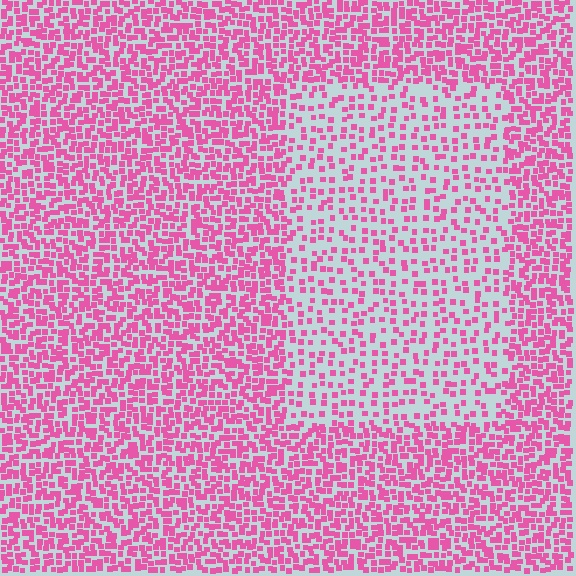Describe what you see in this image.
The image contains small pink elements arranged at two different densities. A rectangle-shaped region is visible where the elements are less densely packed than the surrounding area.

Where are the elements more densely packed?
The elements are more densely packed outside the rectangle boundary.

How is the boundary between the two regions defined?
The boundary is defined by a change in element density (approximately 2.1x ratio). All elements are the same color, size, and shape.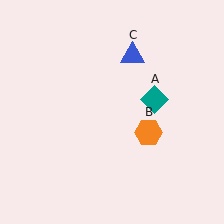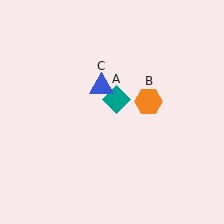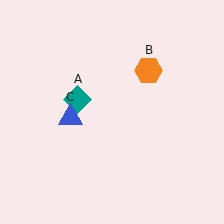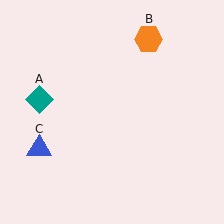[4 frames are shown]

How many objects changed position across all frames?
3 objects changed position: teal diamond (object A), orange hexagon (object B), blue triangle (object C).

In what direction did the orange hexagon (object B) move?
The orange hexagon (object B) moved up.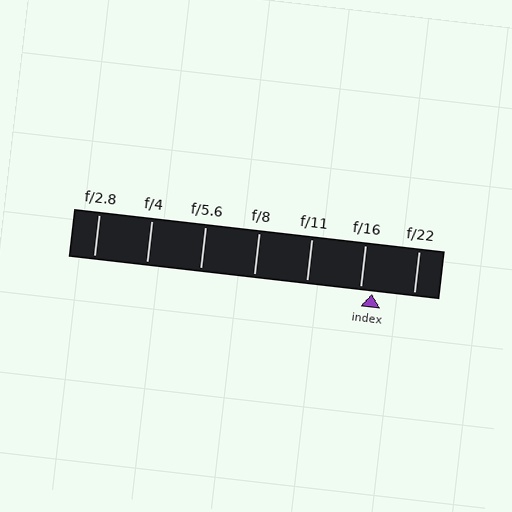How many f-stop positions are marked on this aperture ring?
There are 7 f-stop positions marked.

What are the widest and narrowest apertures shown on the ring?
The widest aperture shown is f/2.8 and the narrowest is f/22.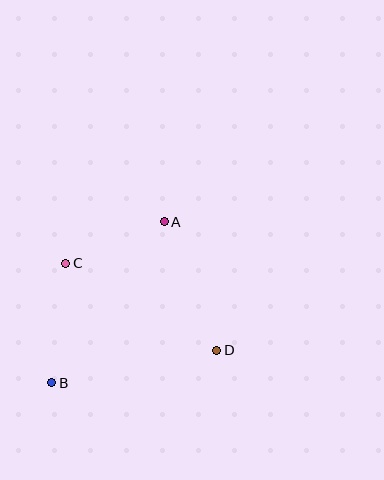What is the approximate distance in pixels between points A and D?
The distance between A and D is approximately 139 pixels.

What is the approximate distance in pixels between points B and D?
The distance between B and D is approximately 168 pixels.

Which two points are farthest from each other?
Points A and B are farthest from each other.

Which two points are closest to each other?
Points A and C are closest to each other.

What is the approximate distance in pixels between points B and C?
The distance between B and C is approximately 120 pixels.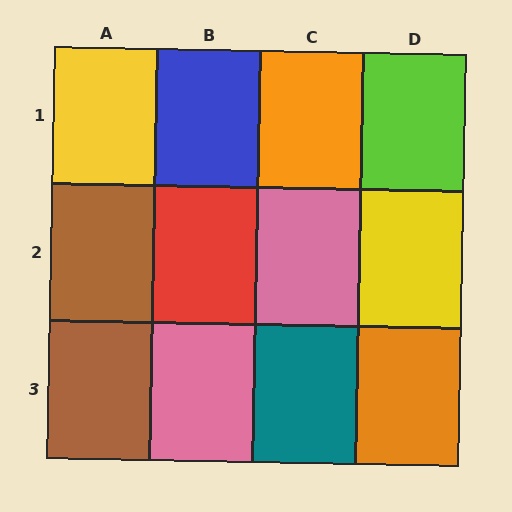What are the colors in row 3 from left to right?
Brown, pink, teal, orange.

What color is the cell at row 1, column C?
Orange.